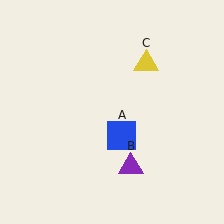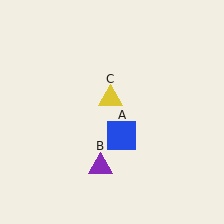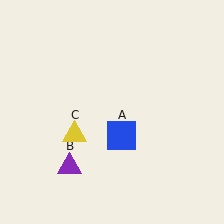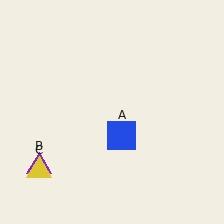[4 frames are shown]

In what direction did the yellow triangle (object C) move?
The yellow triangle (object C) moved down and to the left.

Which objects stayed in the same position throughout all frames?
Blue square (object A) remained stationary.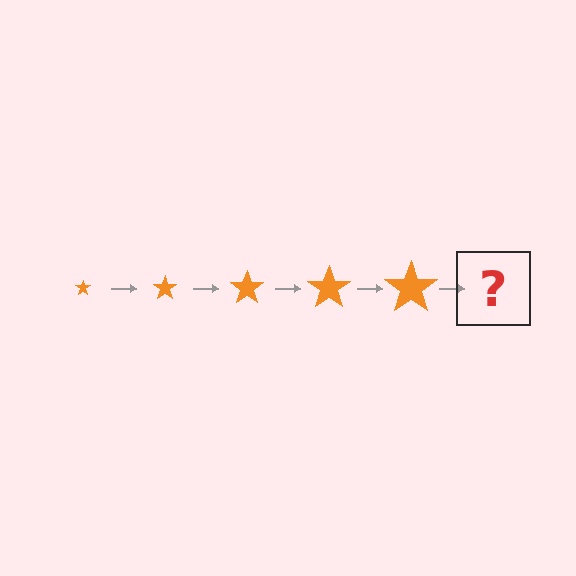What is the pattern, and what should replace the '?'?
The pattern is that the star gets progressively larger each step. The '?' should be an orange star, larger than the previous one.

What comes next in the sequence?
The next element should be an orange star, larger than the previous one.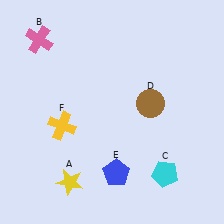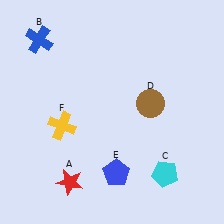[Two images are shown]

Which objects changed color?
A changed from yellow to red. B changed from pink to blue.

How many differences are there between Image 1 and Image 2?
There are 2 differences between the two images.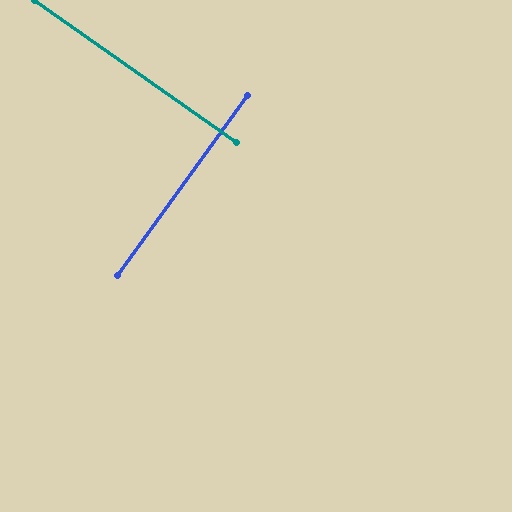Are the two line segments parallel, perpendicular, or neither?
Perpendicular — they meet at approximately 89°.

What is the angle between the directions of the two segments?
Approximately 89 degrees.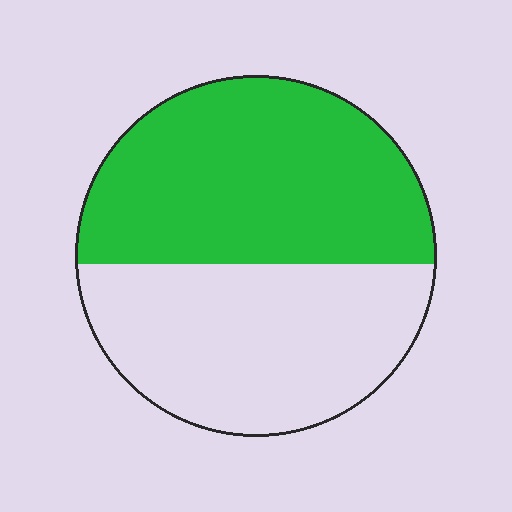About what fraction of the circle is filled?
About one half (1/2).